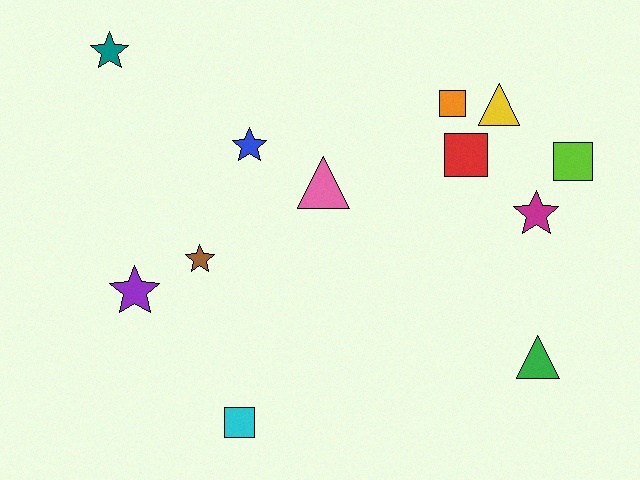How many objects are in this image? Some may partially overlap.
There are 12 objects.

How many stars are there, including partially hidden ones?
There are 5 stars.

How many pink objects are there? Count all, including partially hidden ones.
There is 1 pink object.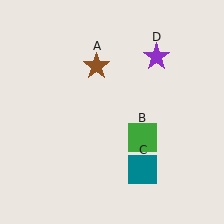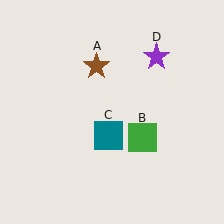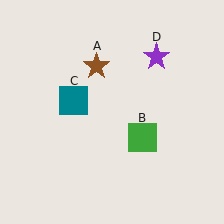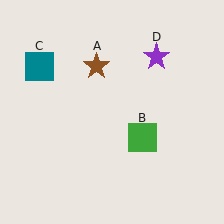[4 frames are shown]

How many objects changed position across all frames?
1 object changed position: teal square (object C).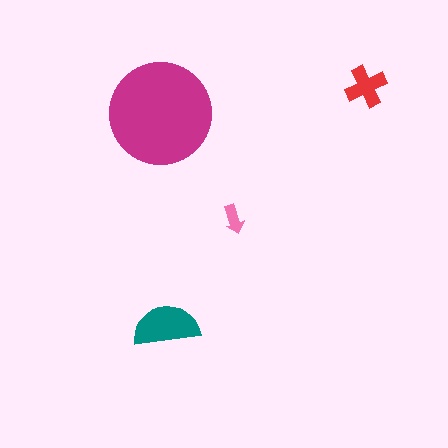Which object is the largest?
The magenta circle.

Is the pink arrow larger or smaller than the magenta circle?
Smaller.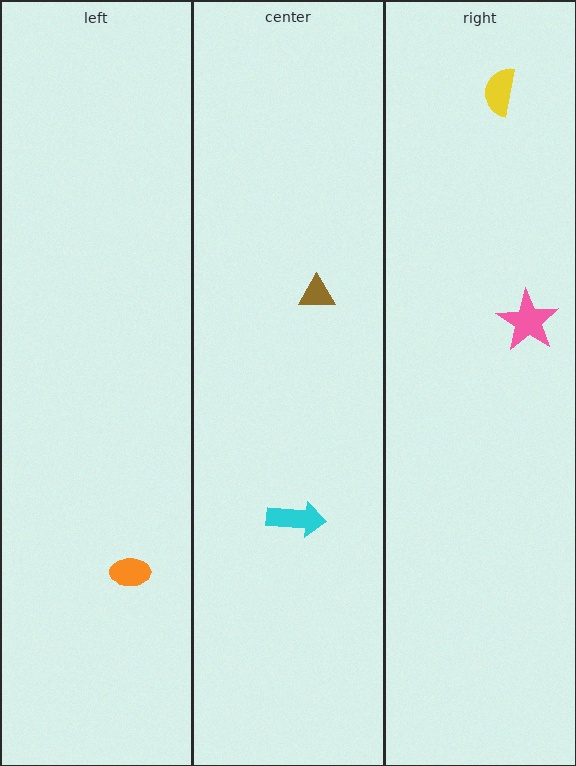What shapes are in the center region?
The cyan arrow, the brown triangle.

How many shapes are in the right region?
2.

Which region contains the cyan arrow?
The center region.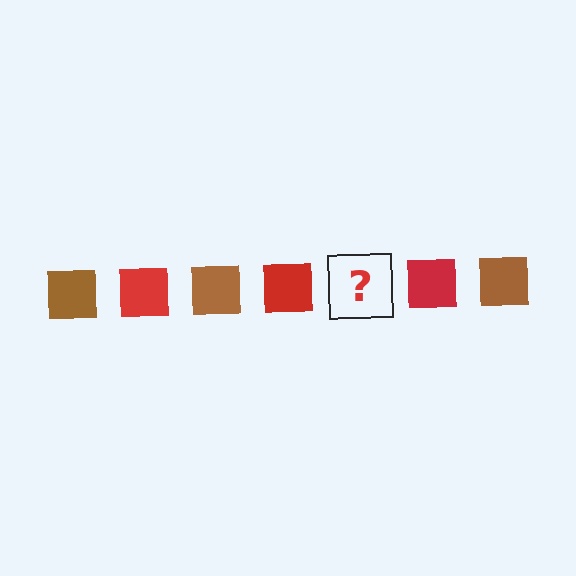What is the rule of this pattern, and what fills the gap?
The rule is that the pattern cycles through brown, red squares. The gap should be filled with a brown square.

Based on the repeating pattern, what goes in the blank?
The blank should be a brown square.